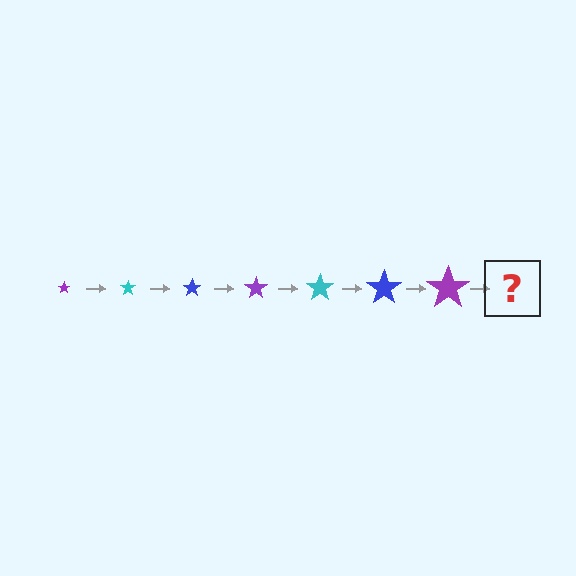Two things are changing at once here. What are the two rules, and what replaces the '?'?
The two rules are that the star grows larger each step and the color cycles through purple, cyan, and blue. The '?' should be a cyan star, larger than the previous one.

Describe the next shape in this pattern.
It should be a cyan star, larger than the previous one.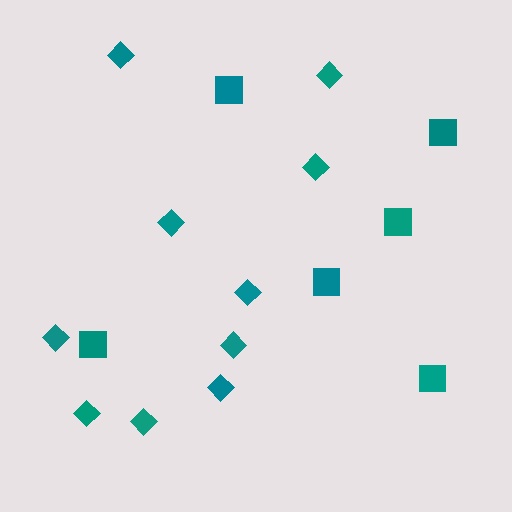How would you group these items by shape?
There are 2 groups: one group of diamonds (10) and one group of squares (6).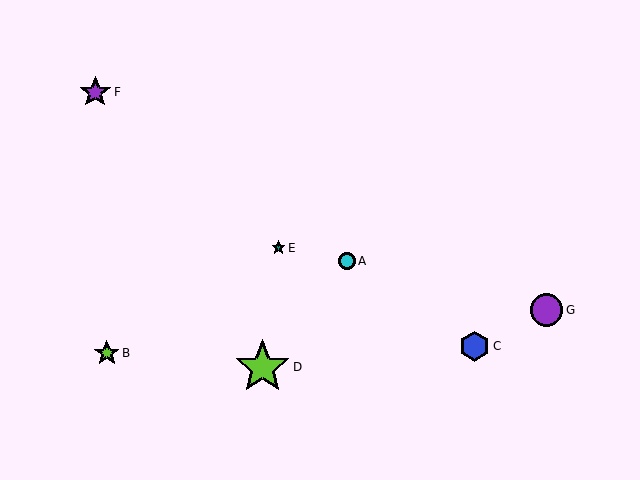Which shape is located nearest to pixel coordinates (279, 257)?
The teal star (labeled E) at (278, 248) is nearest to that location.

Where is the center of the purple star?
The center of the purple star is at (95, 92).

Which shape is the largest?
The lime star (labeled D) is the largest.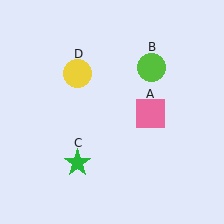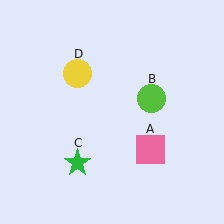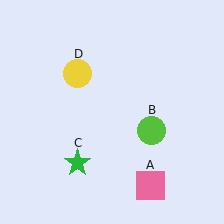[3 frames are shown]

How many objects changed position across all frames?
2 objects changed position: pink square (object A), lime circle (object B).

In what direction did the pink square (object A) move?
The pink square (object A) moved down.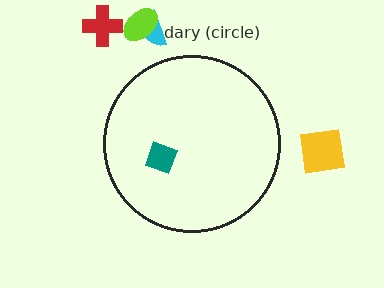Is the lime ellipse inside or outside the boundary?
Outside.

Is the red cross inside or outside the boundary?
Outside.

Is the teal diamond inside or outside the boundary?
Inside.